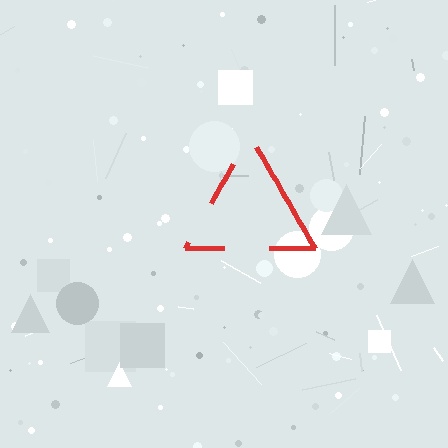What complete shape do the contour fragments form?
The contour fragments form a triangle.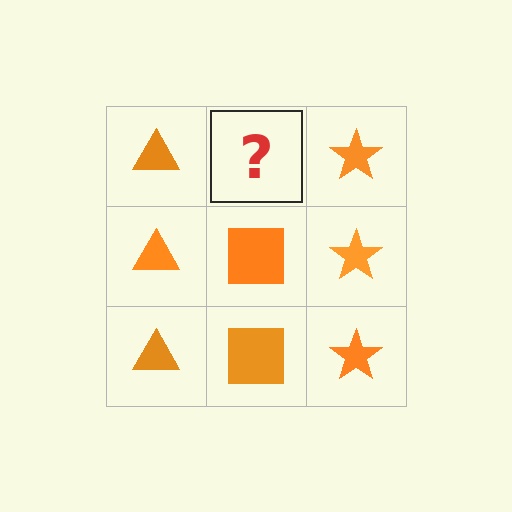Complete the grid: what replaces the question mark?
The question mark should be replaced with an orange square.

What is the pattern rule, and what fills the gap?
The rule is that each column has a consistent shape. The gap should be filled with an orange square.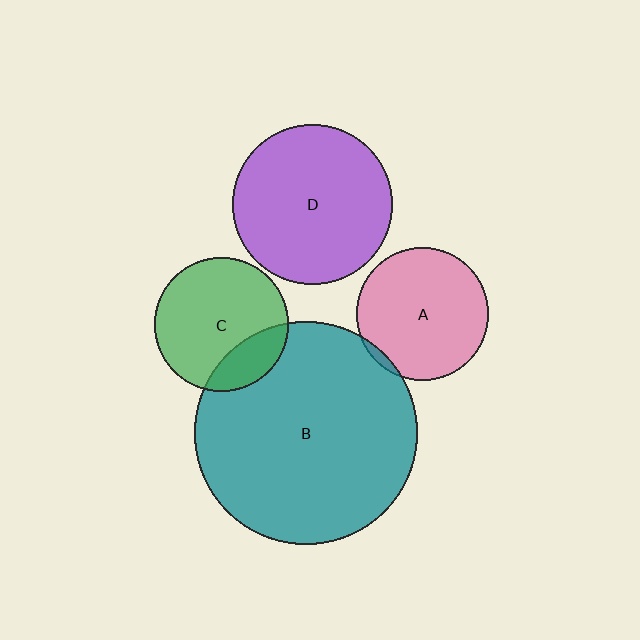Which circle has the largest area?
Circle B (teal).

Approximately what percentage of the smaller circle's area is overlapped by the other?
Approximately 20%.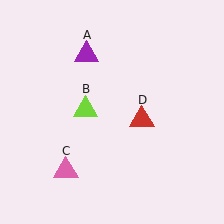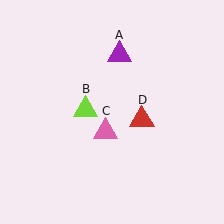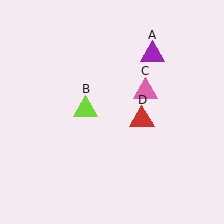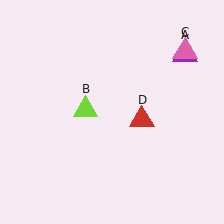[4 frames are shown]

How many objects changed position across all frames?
2 objects changed position: purple triangle (object A), pink triangle (object C).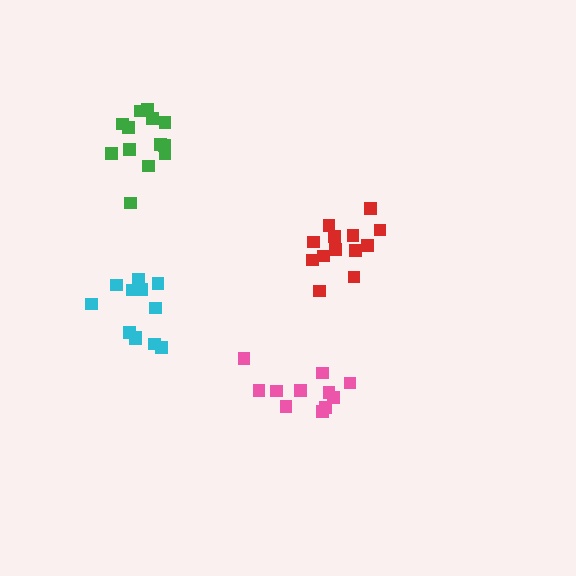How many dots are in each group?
Group 1: 13 dots, Group 2: 12 dots, Group 3: 13 dots, Group 4: 11 dots (49 total).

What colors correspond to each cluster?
The clusters are colored: red, cyan, green, pink.